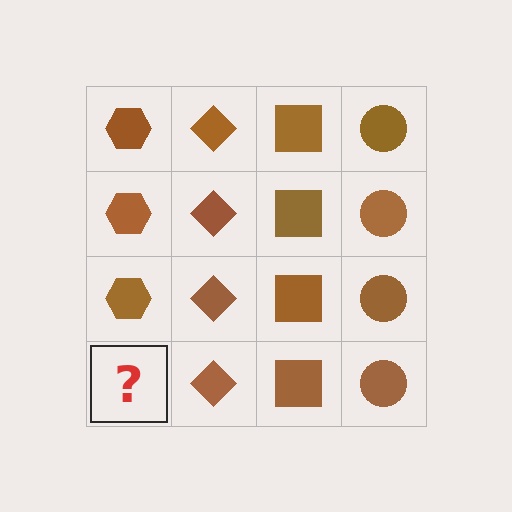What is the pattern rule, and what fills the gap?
The rule is that each column has a consistent shape. The gap should be filled with a brown hexagon.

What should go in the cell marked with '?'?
The missing cell should contain a brown hexagon.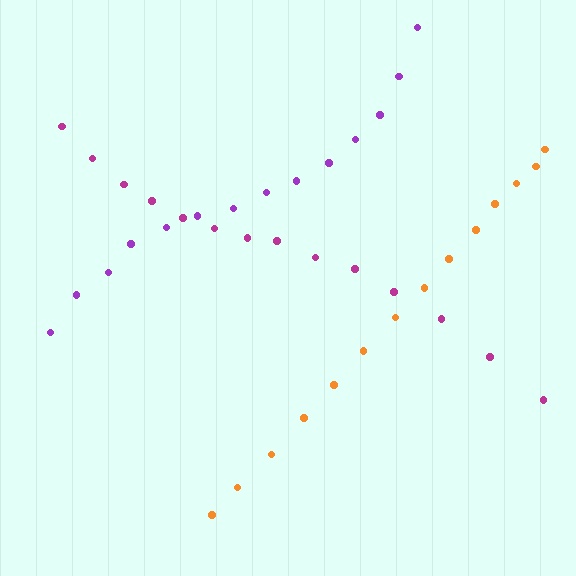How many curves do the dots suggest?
There are 3 distinct paths.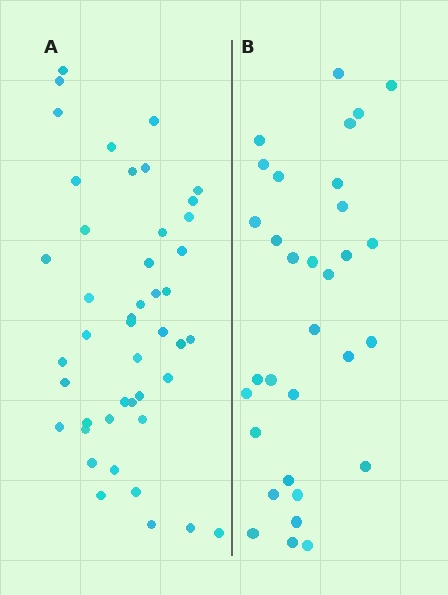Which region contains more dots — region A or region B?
Region A (the left region) has more dots.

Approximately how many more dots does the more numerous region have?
Region A has approximately 15 more dots than region B.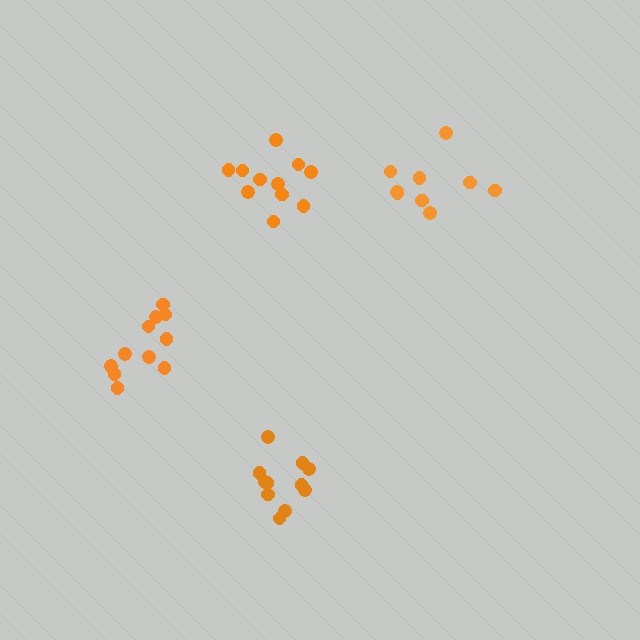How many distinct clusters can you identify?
There are 4 distinct clusters.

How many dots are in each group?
Group 1: 9 dots, Group 2: 11 dots, Group 3: 11 dots, Group 4: 11 dots (42 total).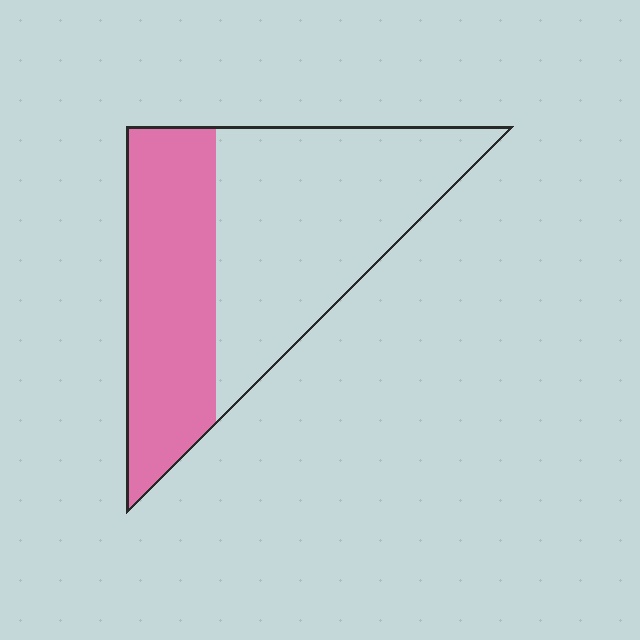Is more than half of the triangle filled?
No.